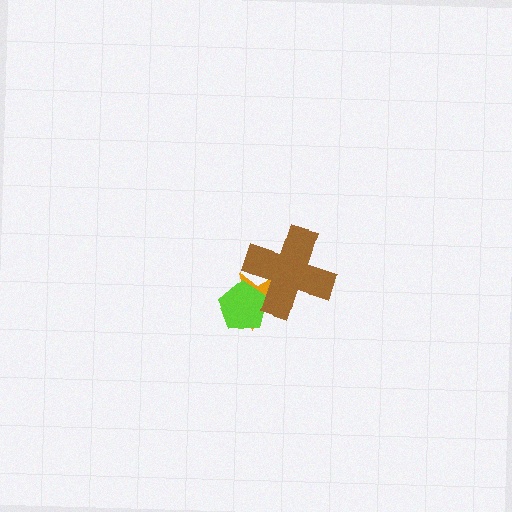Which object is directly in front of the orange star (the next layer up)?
The lime pentagon is directly in front of the orange star.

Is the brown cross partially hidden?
No, no other shape covers it.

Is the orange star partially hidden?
Yes, it is partially covered by another shape.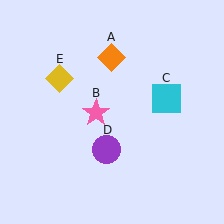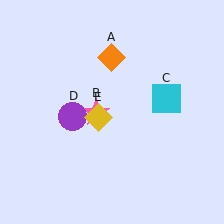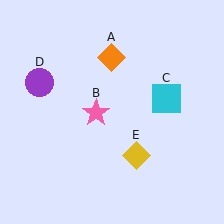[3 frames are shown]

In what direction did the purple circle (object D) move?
The purple circle (object D) moved up and to the left.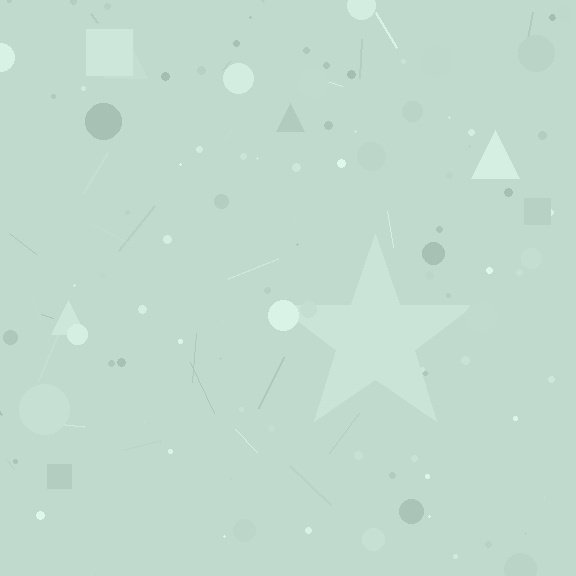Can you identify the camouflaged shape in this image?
The camouflaged shape is a star.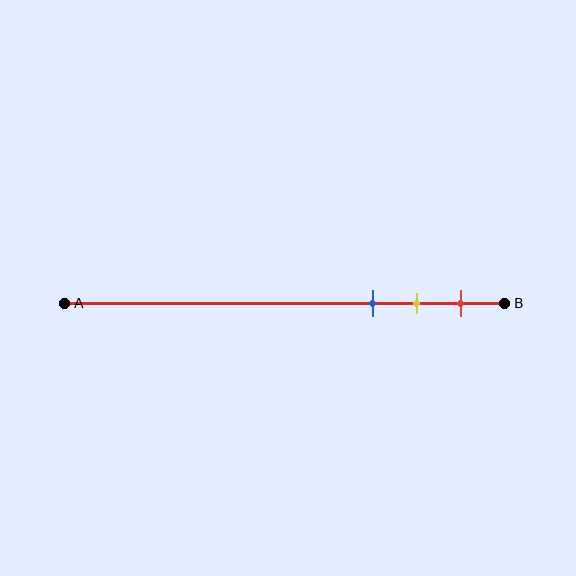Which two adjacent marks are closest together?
The yellow and red marks are the closest adjacent pair.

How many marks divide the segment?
There are 3 marks dividing the segment.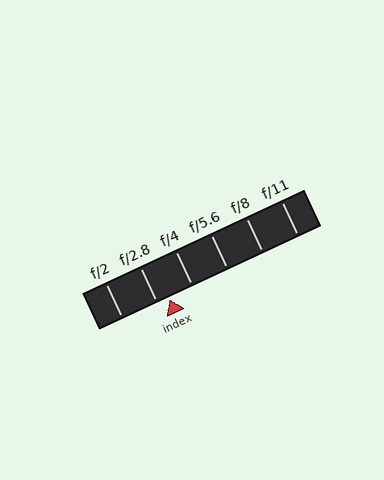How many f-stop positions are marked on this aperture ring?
There are 6 f-stop positions marked.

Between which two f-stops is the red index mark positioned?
The index mark is between f/2.8 and f/4.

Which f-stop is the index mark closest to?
The index mark is closest to f/2.8.